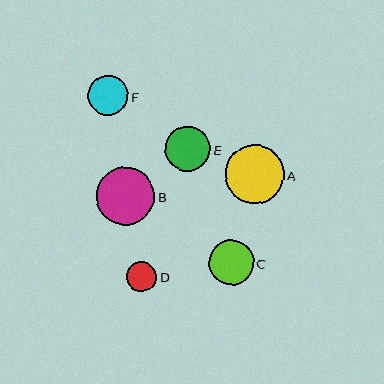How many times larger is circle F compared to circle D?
Circle F is approximately 1.3 times the size of circle D.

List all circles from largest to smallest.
From largest to smallest: A, B, E, C, F, D.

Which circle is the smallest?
Circle D is the smallest with a size of approximately 30 pixels.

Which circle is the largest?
Circle A is the largest with a size of approximately 59 pixels.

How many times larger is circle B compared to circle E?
Circle B is approximately 1.3 times the size of circle E.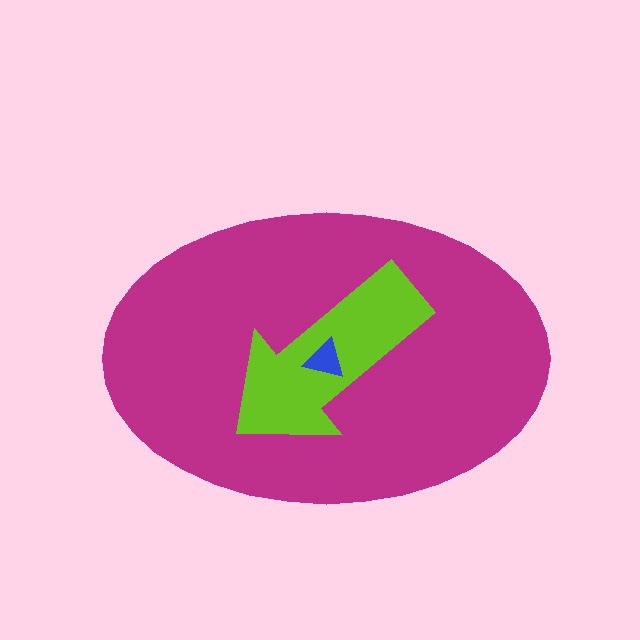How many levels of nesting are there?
3.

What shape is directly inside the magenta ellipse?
The lime arrow.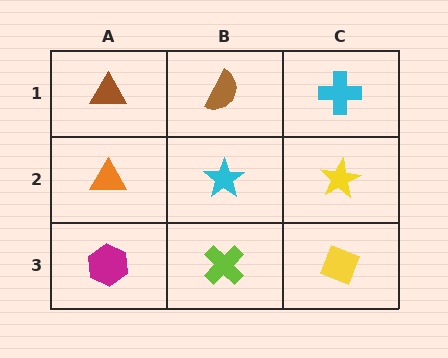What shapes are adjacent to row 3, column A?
An orange triangle (row 2, column A), a lime cross (row 3, column B).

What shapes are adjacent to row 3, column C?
A yellow star (row 2, column C), a lime cross (row 3, column B).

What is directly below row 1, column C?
A yellow star.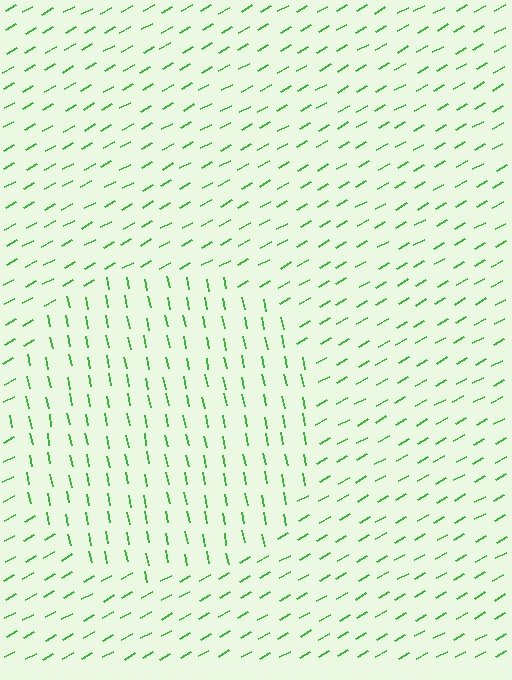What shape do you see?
I see a circle.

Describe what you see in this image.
The image is filled with small green line segments. A circle region in the image has lines oriented differently from the surrounding lines, creating a visible texture boundary.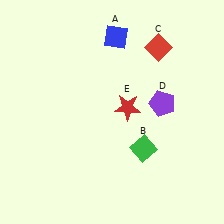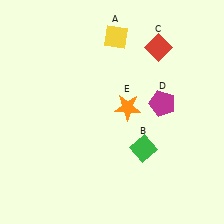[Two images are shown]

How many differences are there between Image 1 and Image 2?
There are 3 differences between the two images.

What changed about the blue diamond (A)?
In Image 1, A is blue. In Image 2, it changed to yellow.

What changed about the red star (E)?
In Image 1, E is red. In Image 2, it changed to orange.